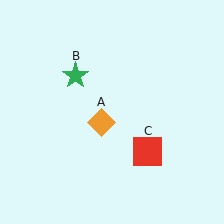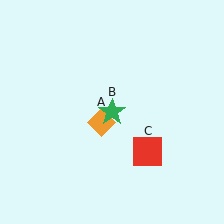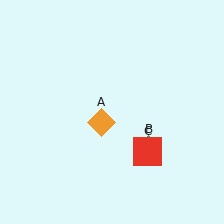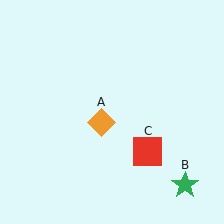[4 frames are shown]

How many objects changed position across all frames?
1 object changed position: green star (object B).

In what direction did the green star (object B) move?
The green star (object B) moved down and to the right.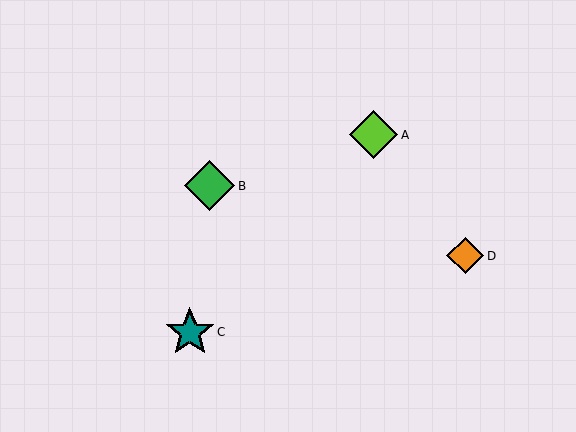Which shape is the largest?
The green diamond (labeled B) is the largest.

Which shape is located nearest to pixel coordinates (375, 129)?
The lime diamond (labeled A) at (374, 135) is nearest to that location.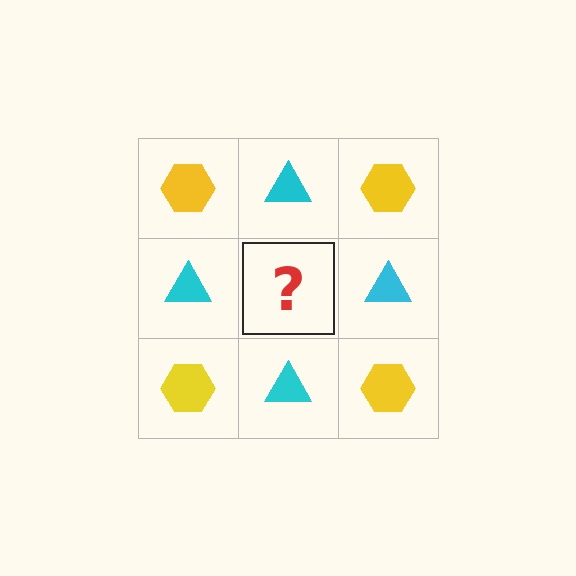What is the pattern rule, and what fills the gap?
The rule is that it alternates yellow hexagon and cyan triangle in a checkerboard pattern. The gap should be filled with a yellow hexagon.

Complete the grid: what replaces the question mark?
The question mark should be replaced with a yellow hexagon.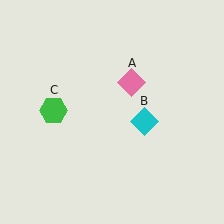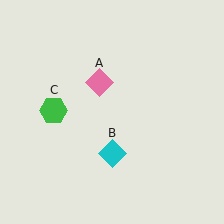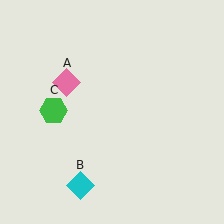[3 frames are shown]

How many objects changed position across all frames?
2 objects changed position: pink diamond (object A), cyan diamond (object B).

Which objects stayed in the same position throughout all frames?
Green hexagon (object C) remained stationary.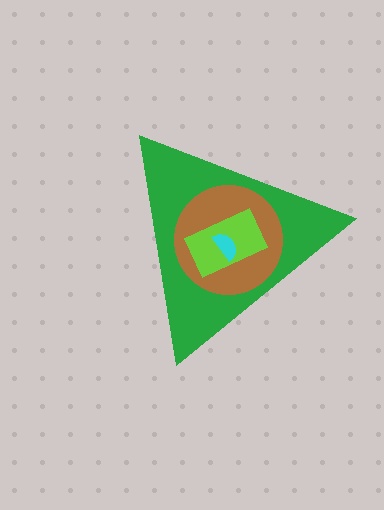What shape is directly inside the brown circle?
The lime rectangle.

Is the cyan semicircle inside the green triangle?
Yes.